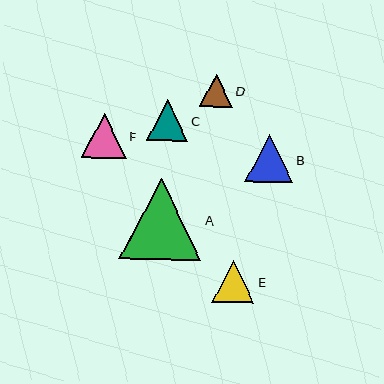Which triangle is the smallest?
Triangle D is the smallest with a size of approximately 33 pixels.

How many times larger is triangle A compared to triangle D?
Triangle A is approximately 2.5 times the size of triangle D.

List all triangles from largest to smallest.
From largest to smallest: A, B, F, E, C, D.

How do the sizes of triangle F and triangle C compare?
Triangle F and triangle C are approximately the same size.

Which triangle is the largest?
Triangle A is the largest with a size of approximately 82 pixels.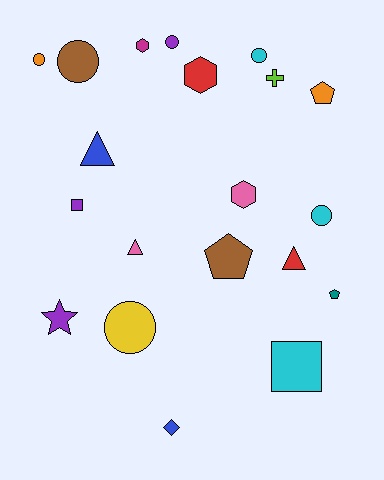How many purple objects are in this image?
There are 3 purple objects.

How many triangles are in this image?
There are 3 triangles.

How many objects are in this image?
There are 20 objects.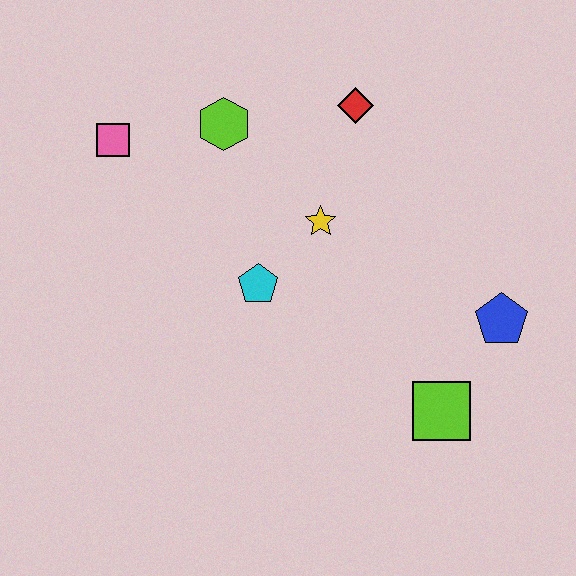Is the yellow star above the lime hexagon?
No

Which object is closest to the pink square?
The lime hexagon is closest to the pink square.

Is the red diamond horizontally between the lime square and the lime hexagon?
Yes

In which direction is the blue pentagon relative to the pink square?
The blue pentagon is to the right of the pink square.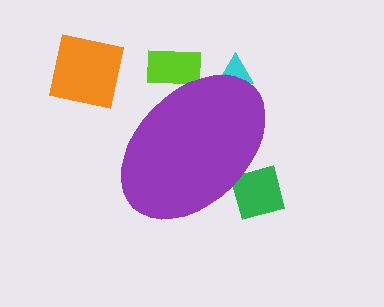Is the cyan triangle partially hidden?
Yes, the cyan triangle is partially hidden behind the purple ellipse.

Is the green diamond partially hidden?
Yes, the green diamond is partially hidden behind the purple ellipse.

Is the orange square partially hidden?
No, the orange square is fully visible.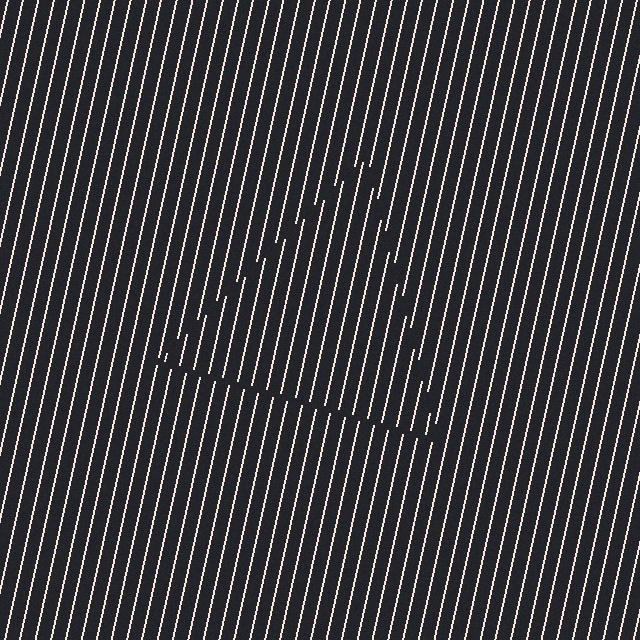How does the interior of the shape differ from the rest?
The interior of the shape contains the same grating, shifted by half a period — the contour is defined by the phase discontinuity where line-ends from the inner and outer gratings abut.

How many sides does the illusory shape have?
3 sides — the line-ends trace a triangle.